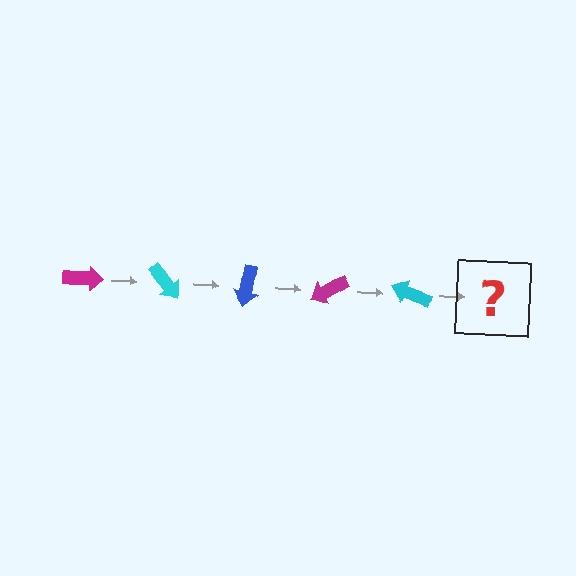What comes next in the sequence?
The next element should be a blue arrow, rotated 250 degrees from the start.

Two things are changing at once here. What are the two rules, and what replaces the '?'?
The two rules are that it rotates 50 degrees each step and the color cycles through magenta, cyan, and blue. The '?' should be a blue arrow, rotated 250 degrees from the start.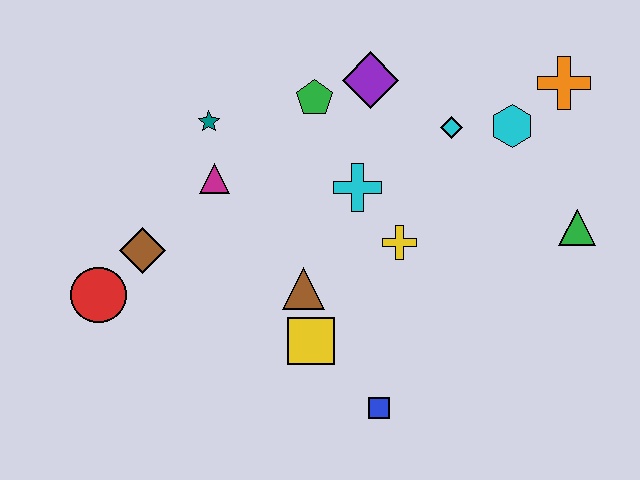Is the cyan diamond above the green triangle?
Yes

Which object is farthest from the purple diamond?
The red circle is farthest from the purple diamond.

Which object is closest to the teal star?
The magenta triangle is closest to the teal star.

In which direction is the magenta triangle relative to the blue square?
The magenta triangle is above the blue square.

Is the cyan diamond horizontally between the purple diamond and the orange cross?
Yes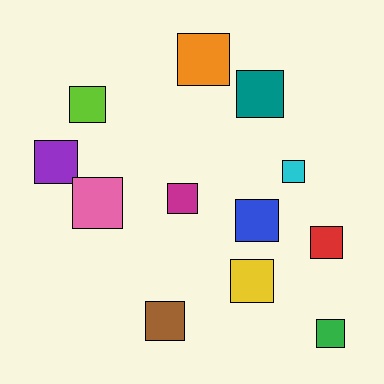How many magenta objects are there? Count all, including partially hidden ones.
There is 1 magenta object.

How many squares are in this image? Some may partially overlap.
There are 12 squares.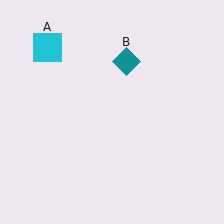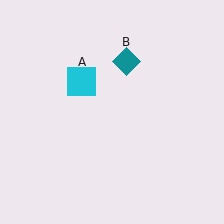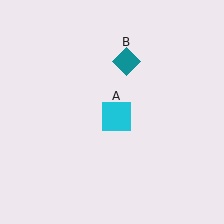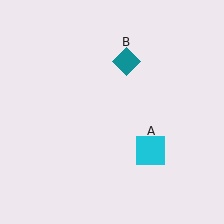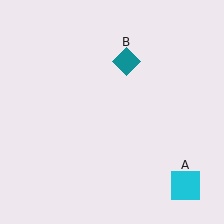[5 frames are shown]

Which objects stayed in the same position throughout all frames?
Teal diamond (object B) remained stationary.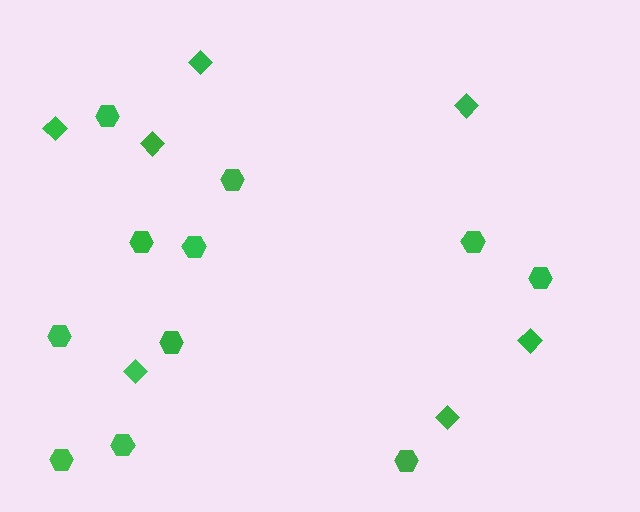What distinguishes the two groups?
There are 2 groups: one group of diamonds (7) and one group of hexagons (11).